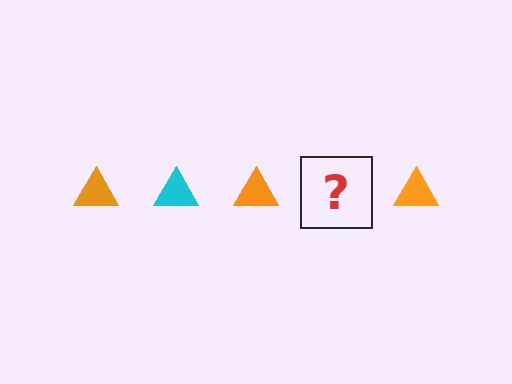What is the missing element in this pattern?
The missing element is a cyan triangle.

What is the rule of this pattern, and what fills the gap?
The rule is that the pattern cycles through orange, cyan triangles. The gap should be filled with a cyan triangle.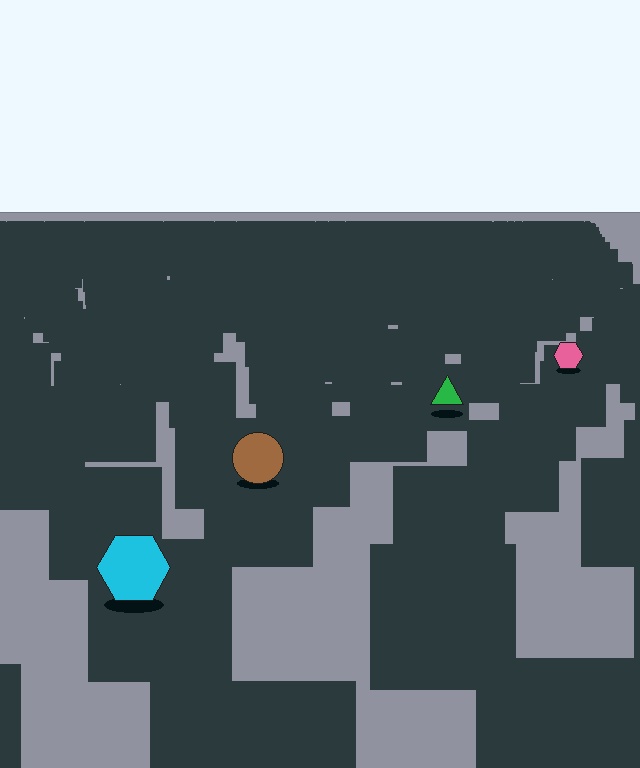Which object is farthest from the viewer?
The pink hexagon is farthest from the viewer. It appears smaller and the ground texture around it is denser.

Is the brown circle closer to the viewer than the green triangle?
Yes. The brown circle is closer — you can tell from the texture gradient: the ground texture is coarser near it.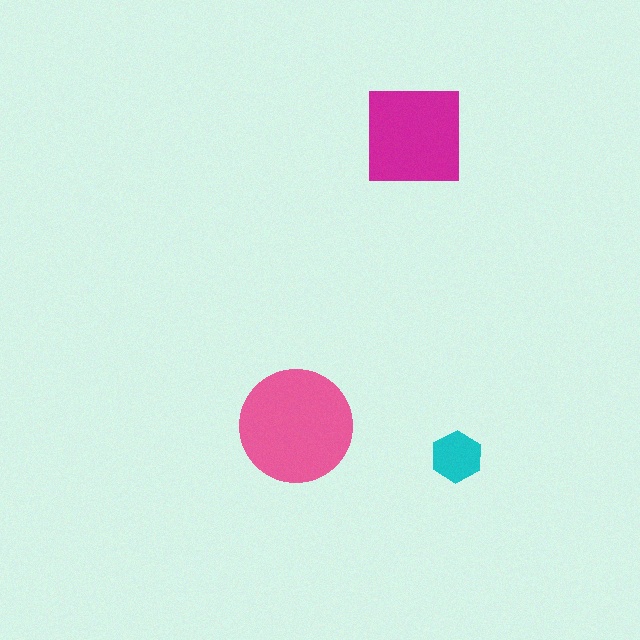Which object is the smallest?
The cyan hexagon.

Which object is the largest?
The pink circle.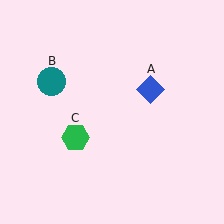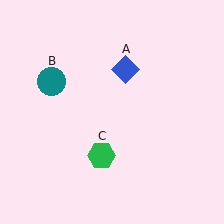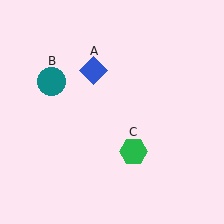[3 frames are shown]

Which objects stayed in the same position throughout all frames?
Teal circle (object B) remained stationary.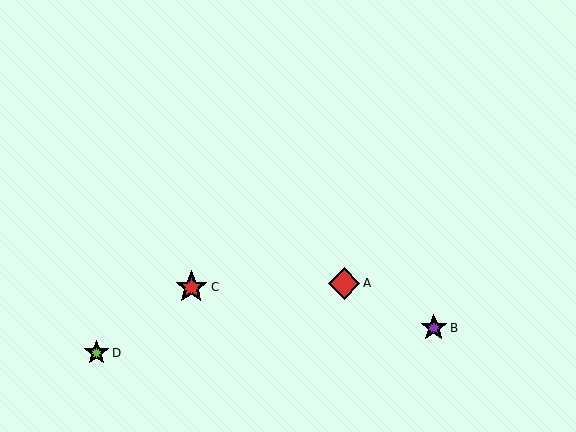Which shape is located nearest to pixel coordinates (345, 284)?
The red diamond (labeled A) at (344, 283) is nearest to that location.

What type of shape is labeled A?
Shape A is a red diamond.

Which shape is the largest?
The red star (labeled C) is the largest.